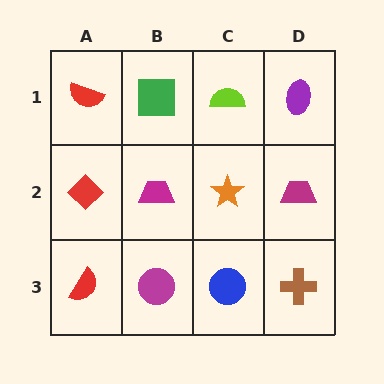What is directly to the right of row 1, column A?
A green square.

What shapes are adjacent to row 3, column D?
A magenta trapezoid (row 2, column D), a blue circle (row 3, column C).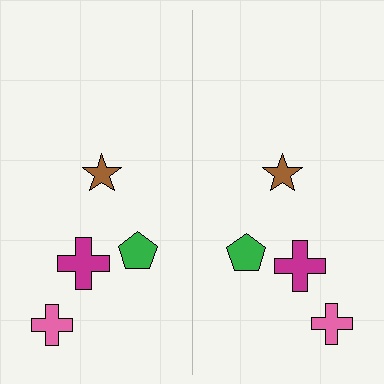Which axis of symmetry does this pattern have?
The pattern has a vertical axis of symmetry running through the center of the image.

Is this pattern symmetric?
Yes, this pattern has bilateral (reflection) symmetry.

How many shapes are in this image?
There are 8 shapes in this image.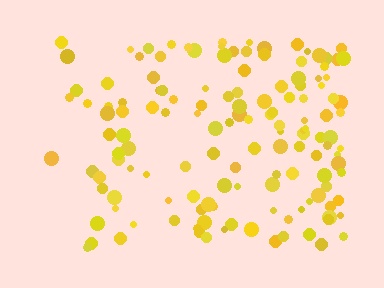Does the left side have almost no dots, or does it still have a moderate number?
Still a moderate number, just noticeably fewer than the right.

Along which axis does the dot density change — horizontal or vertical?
Horizontal.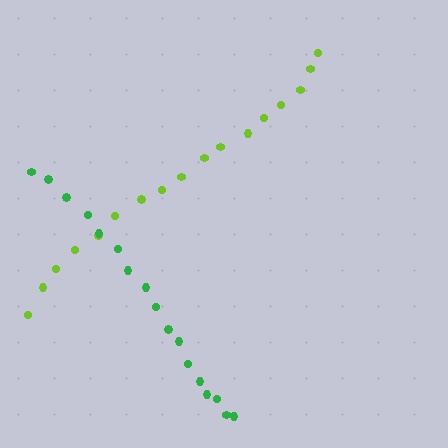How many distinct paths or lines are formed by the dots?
There are 2 distinct paths.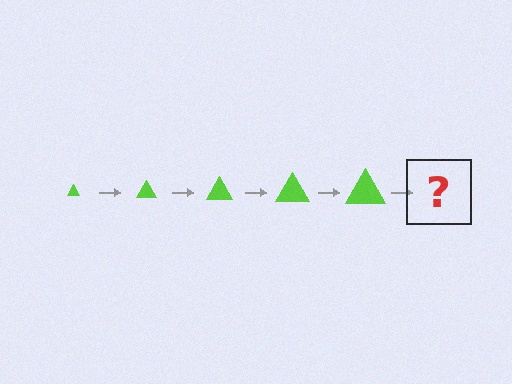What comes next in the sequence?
The next element should be a lime triangle, larger than the previous one.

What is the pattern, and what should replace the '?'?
The pattern is that the triangle gets progressively larger each step. The '?' should be a lime triangle, larger than the previous one.